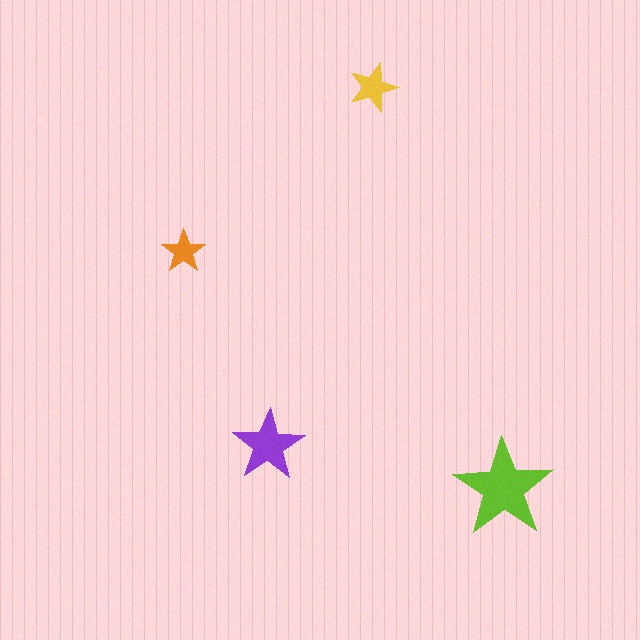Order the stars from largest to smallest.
the lime one, the purple one, the yellow one, the orange one.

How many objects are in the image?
There are 4 objects in the image.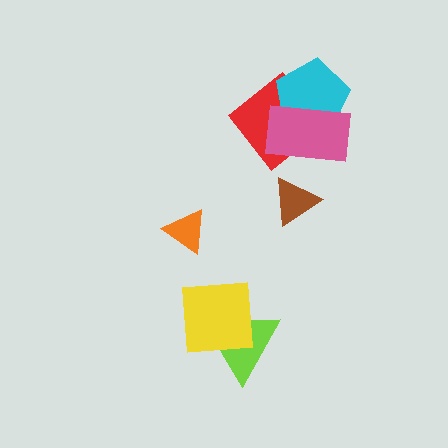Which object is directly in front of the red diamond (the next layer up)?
The cyan pentagon is directly in front of the red diamond.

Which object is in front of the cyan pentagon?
The pink rectangle is in front of the cyan pentagon.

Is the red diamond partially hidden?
Yes, it is partially covered by another shape.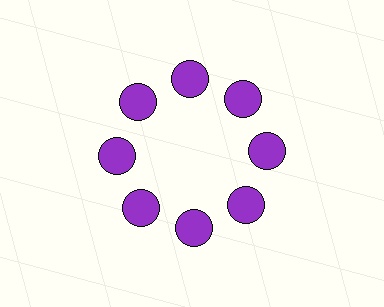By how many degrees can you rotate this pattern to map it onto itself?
The pattern maps onto itself every 45 degrees of rotation.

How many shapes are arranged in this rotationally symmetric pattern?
There are 8 shapes, arranged in 8 groups of 1.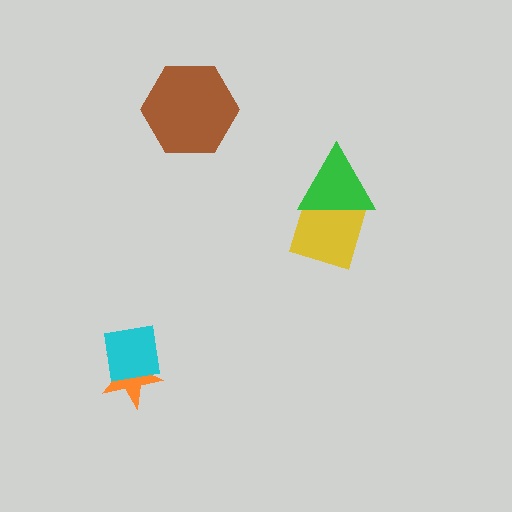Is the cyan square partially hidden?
No, no other shape covers it.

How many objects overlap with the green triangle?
1 object overlaps with the green triangle.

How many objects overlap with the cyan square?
1 object overlaps with the cyan square.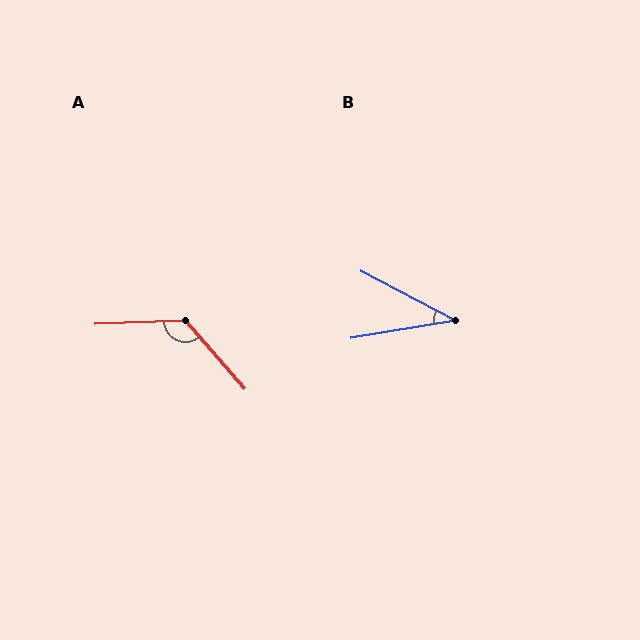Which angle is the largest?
A, at approximately 129 degrees.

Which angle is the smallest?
B, at approximately 37 degrees.